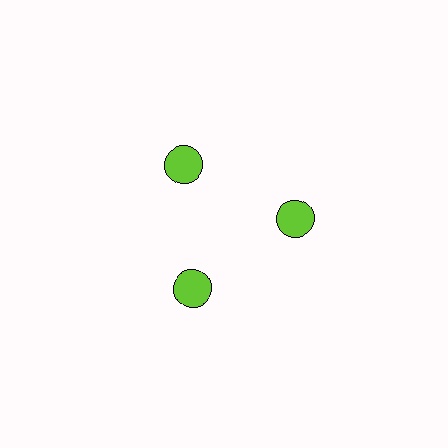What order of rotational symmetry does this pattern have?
This pattern has 3-fold rotational symmetry.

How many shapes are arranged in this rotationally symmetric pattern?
There are 3 shapes, arranged in 3 groups of 1.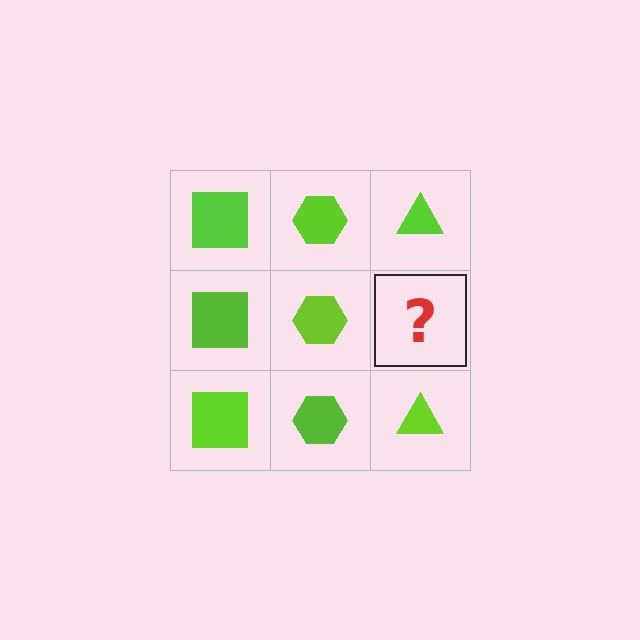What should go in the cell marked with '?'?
The missing cell should contain a lime triangle.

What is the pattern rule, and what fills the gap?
The rule is that each column has a consistent shape. The gap should be filled with a lime triangle.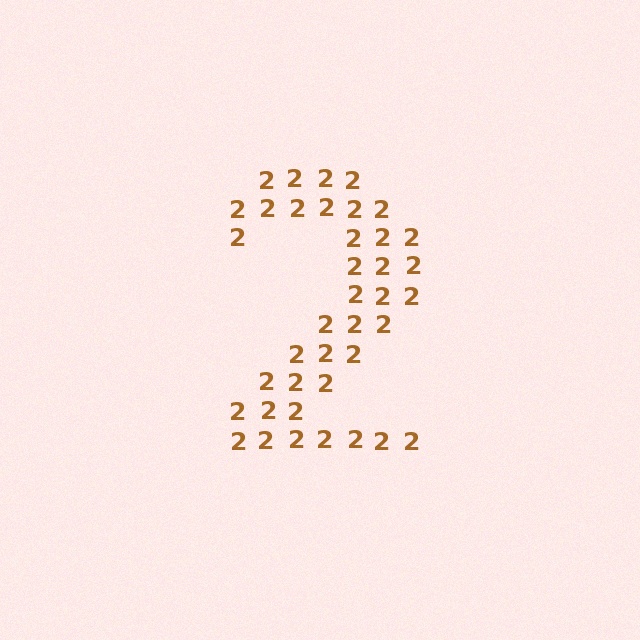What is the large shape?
The large shape is the digit 2.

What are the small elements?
The small elements are digit 2's.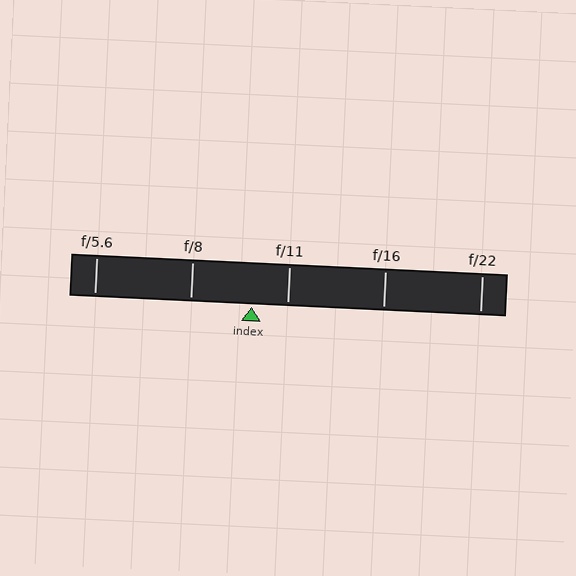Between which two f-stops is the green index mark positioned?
The index mark is between f/8 and f/11.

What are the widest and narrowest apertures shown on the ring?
The widest aperture shown is f/5.6 and the narrowest is f/22.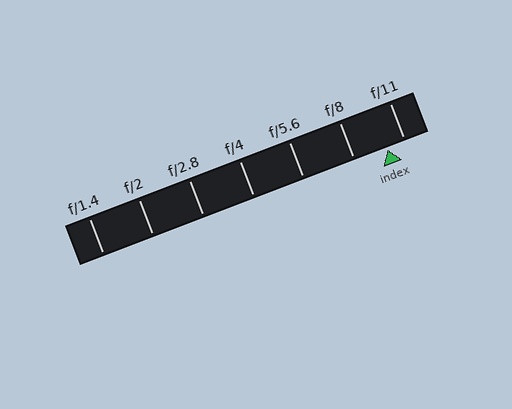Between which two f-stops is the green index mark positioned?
The index mark is between f/8 and f/11.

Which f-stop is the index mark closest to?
The index mark is closest to f/11.